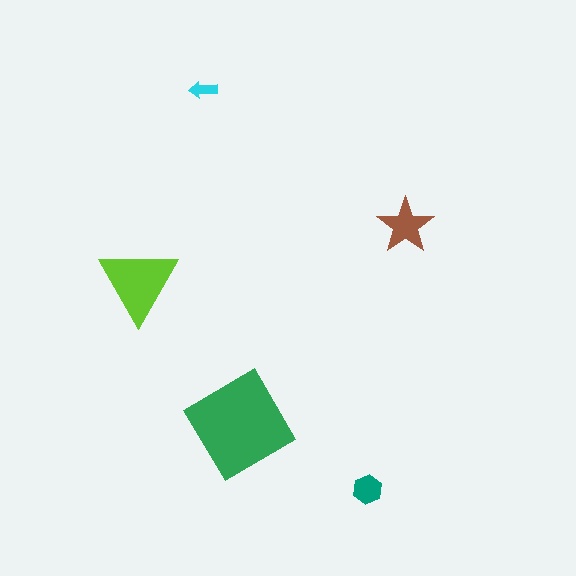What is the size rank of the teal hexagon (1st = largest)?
4th.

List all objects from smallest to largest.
The cyan arrow, the teal hexagon, the brown star, the lime triangle, the green diamond.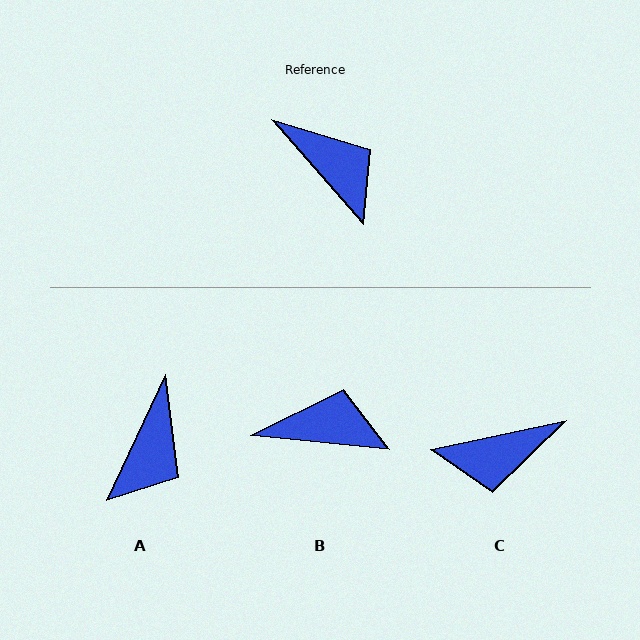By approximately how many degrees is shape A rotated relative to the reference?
Approximately 66 degrees clockwise.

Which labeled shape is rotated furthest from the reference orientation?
C, about 119 degrees away.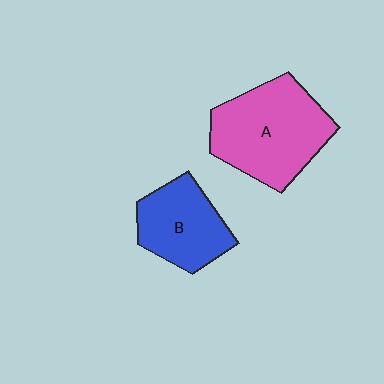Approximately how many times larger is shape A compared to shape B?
Approximately 1.5 times.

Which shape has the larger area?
Shape A (pink).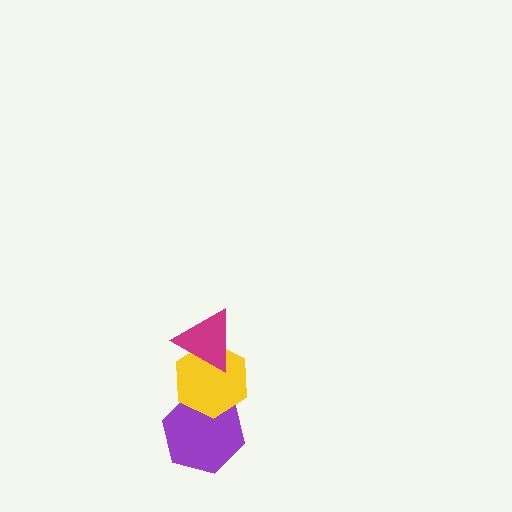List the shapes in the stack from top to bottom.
From top to bottom: the magenta triangle, the yellow hexagon, the purple hexagon.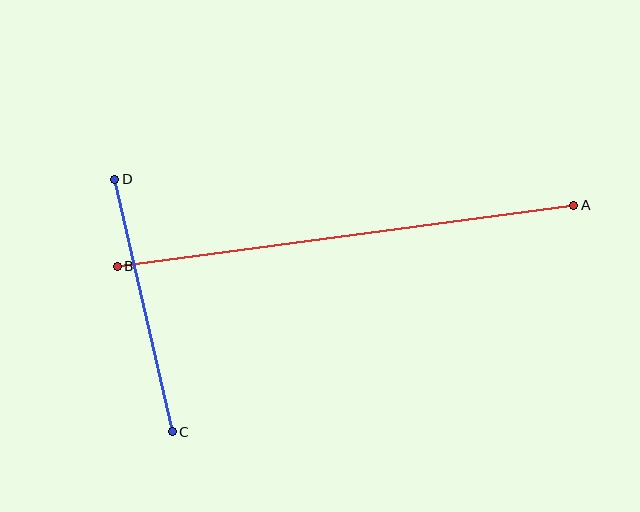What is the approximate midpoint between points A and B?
The midpoint is at approximately (345, 236) pixels.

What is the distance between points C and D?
The distance is approximately 259 pixels.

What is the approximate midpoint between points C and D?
The midpoint is at approximately (143, 305) pixels.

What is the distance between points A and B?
The distance is approximately 461 pixels.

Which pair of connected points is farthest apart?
Points A and B are farthest apart.